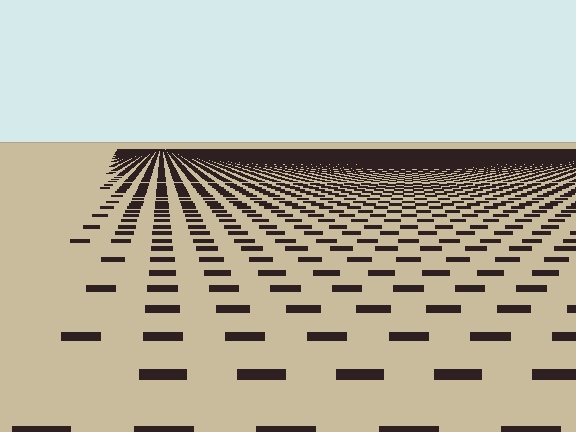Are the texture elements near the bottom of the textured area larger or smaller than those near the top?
Larger. Near the bottom, elements are closer to the viewer and appear at a bigger on-screen size.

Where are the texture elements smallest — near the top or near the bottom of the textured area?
Near the top.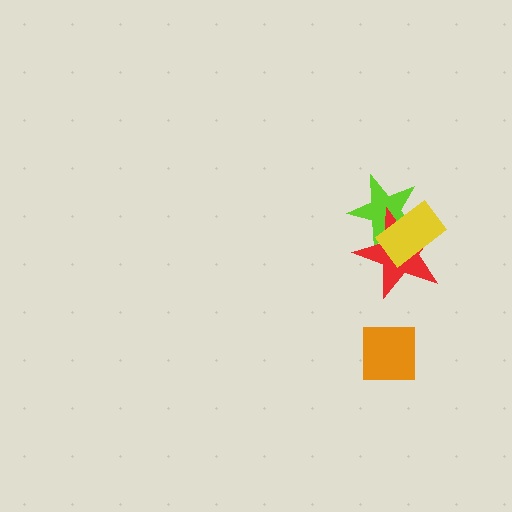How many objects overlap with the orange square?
0 objects overlap with the orange square.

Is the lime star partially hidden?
Yes, it is partially covered by another shape.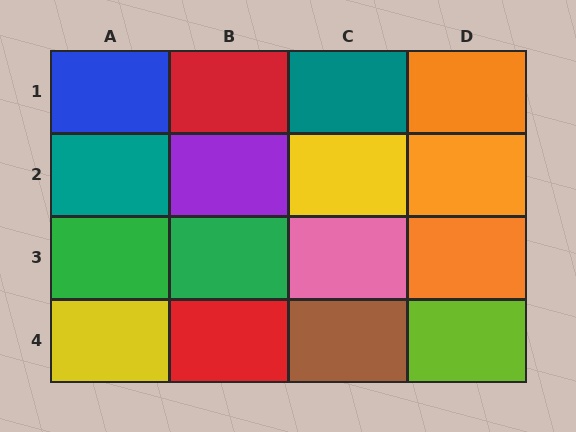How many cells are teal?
2 cells are teal.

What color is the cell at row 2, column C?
Yellow.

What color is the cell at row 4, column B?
Red.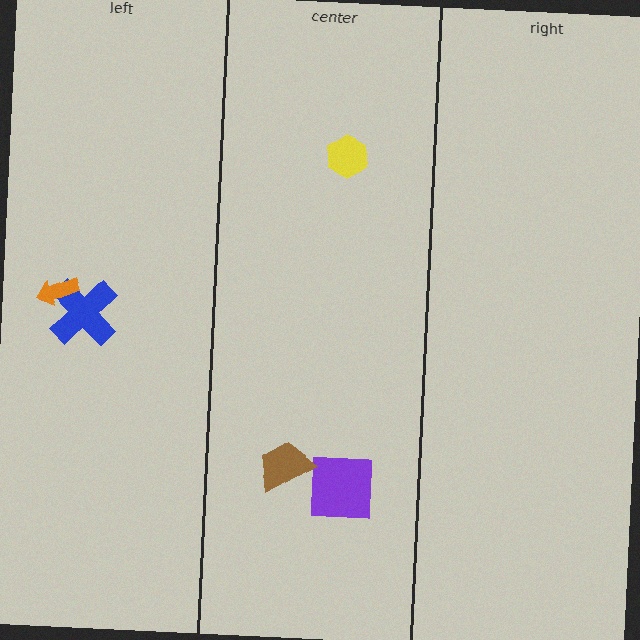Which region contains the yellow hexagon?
The center region.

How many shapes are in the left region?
2.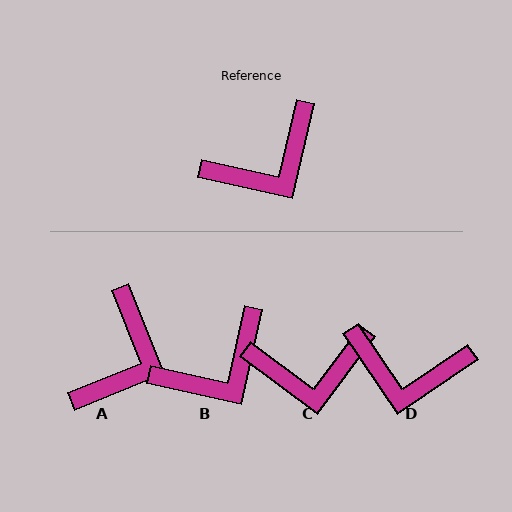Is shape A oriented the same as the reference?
No, it is off by about 35 degrees.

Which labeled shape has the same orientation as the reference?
B.